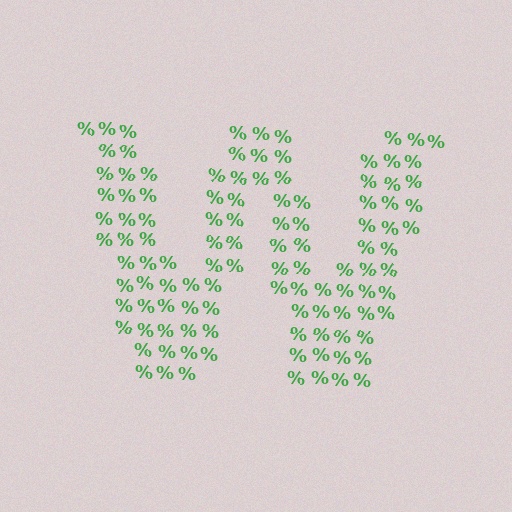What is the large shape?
The large shape is the letter W.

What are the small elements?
The small elements are percent signs.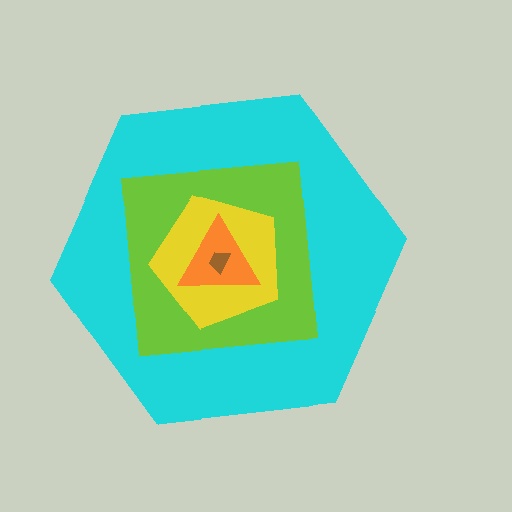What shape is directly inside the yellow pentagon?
The orange triangle.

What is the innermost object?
The brown trapezoid.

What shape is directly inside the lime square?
The yellow pentagon.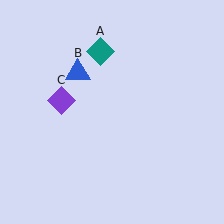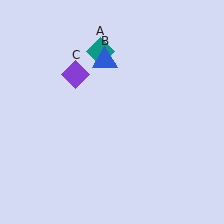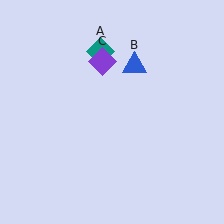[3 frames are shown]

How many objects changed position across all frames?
2 objects changed position: blue triangle (object B), purple diamond (object C).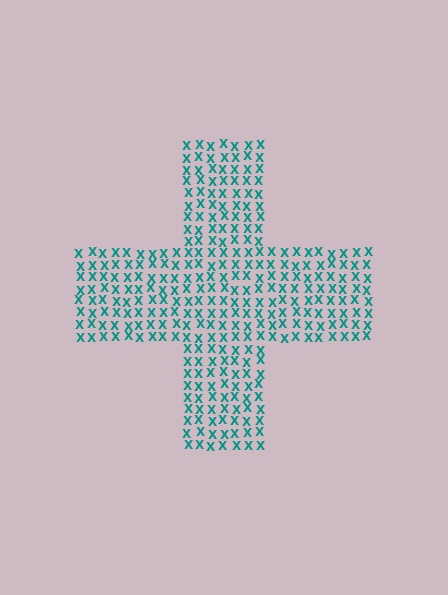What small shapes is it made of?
It is made of small letter X's.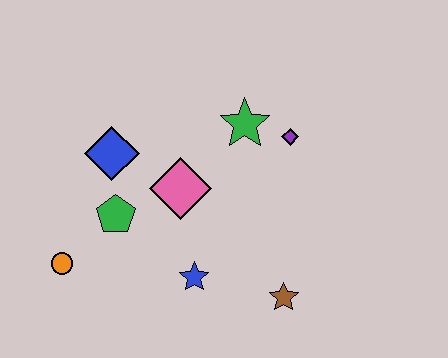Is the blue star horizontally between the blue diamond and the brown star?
Yes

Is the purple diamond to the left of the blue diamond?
No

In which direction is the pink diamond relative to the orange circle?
The pink diamond is to the right of the orange circle.